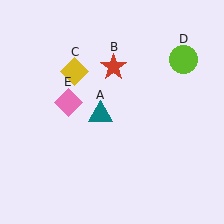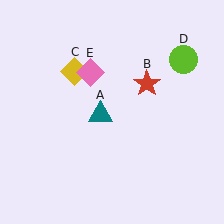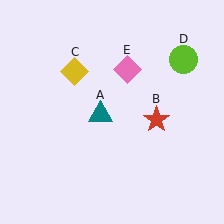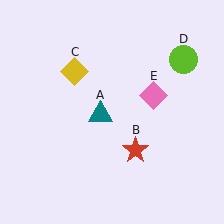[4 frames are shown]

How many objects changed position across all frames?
2 objects changed position: red star (object B), pink diamond (object E).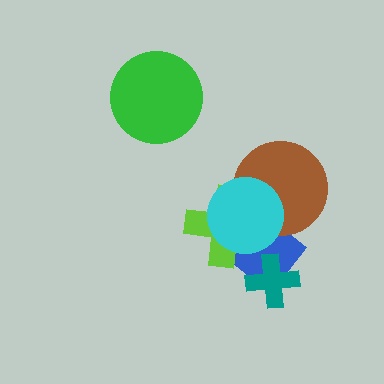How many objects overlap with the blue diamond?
4 objects overlap with the blue diamond.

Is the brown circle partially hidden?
Yes, it is partially covered by another shape.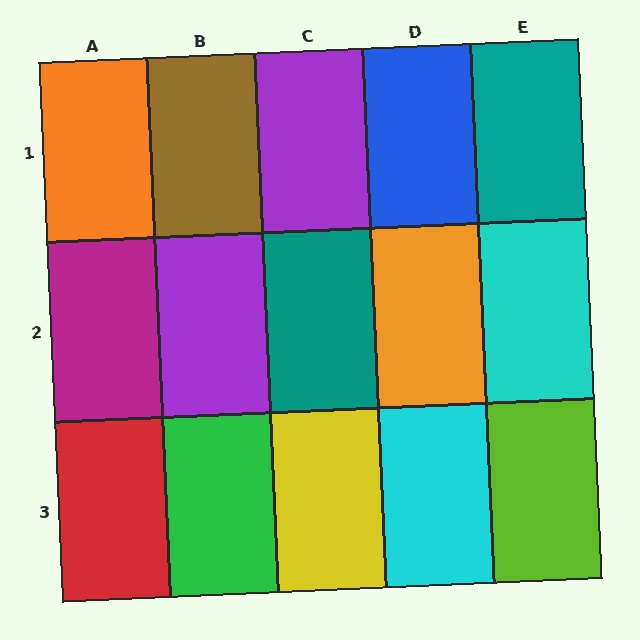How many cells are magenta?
1 cell is magenta.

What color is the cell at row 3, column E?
Lime.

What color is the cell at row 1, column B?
Brown.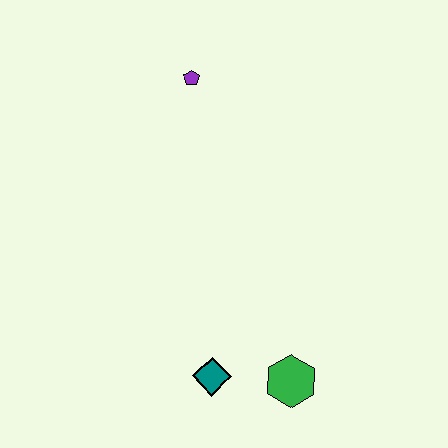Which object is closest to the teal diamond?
The green hexagon is closest to the teal diamond.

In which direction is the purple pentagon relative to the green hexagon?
The purple pentagon is above the green hexagon.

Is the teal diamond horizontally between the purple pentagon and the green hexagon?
Yes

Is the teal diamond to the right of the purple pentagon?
Yes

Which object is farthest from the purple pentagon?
The green hexagon is farthest from the purple pentagon.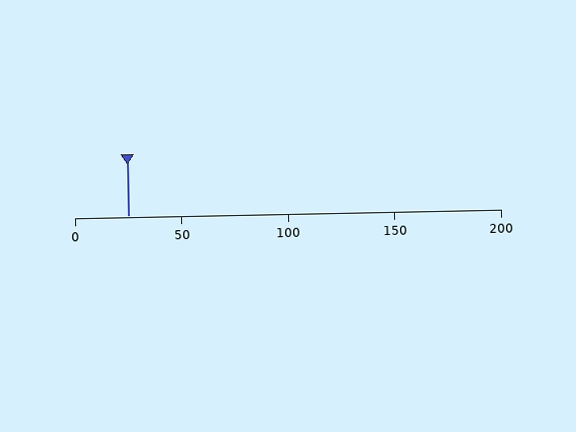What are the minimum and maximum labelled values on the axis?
The axis runs from 0 to 200.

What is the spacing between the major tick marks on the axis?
The major ticks are spaced 50 apart.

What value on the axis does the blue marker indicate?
The marker indicates approximately 25.